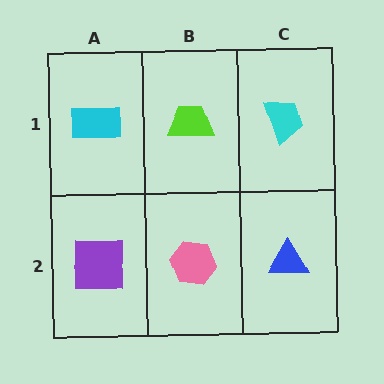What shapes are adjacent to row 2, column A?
A cyan rectangle (row 1, column A), a pink hexagon (row 2, column B).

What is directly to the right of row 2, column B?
A blue triangle.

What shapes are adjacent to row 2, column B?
A lime trapezoid (row 1, column B), a purple square (row 2, column A), a blue triangle (row 2, column C).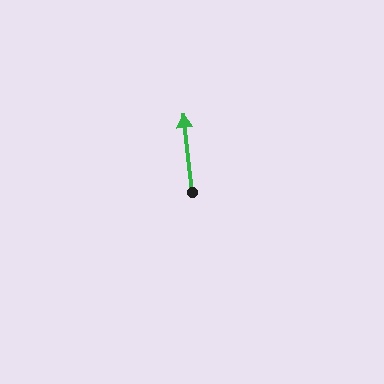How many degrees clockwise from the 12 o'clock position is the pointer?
Approximately 354 degrees.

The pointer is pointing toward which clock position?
Roughly 12 o'clock.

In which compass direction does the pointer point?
North.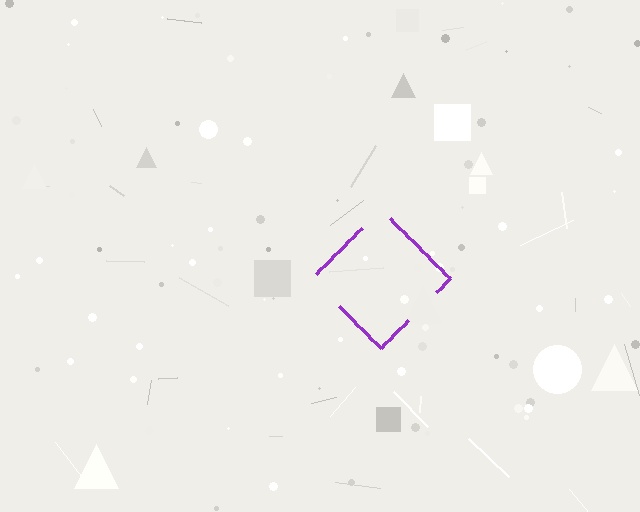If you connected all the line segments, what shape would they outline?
They would outline a diamond.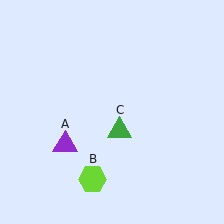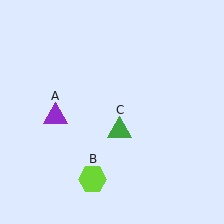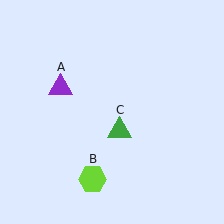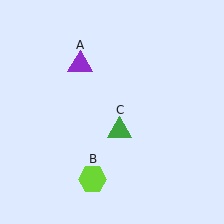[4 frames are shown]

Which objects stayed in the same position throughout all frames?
Lime hexagon (object B) and green triangle (object C) remained stationary.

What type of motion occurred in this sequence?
The purple triangle (object A) rotated clockwise around the center of the scene.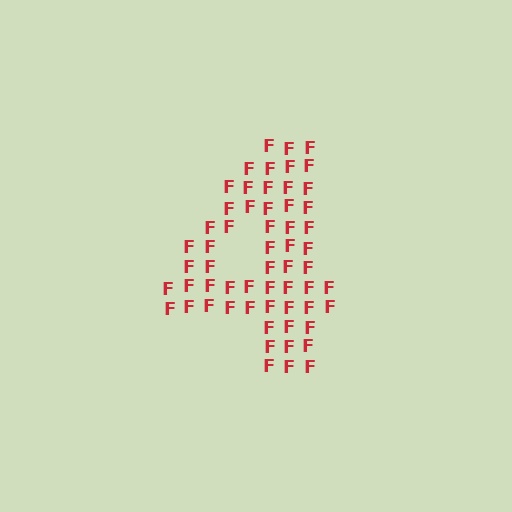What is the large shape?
The large shape is the digit 4.